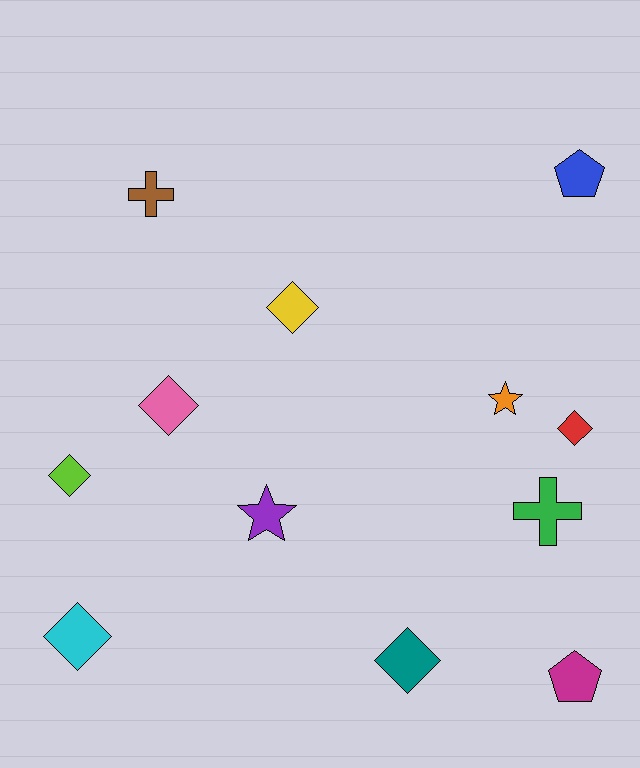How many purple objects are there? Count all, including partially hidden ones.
There is 1 purple object.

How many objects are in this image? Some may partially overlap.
There are 12 objects.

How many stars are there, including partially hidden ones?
There are 2 stars.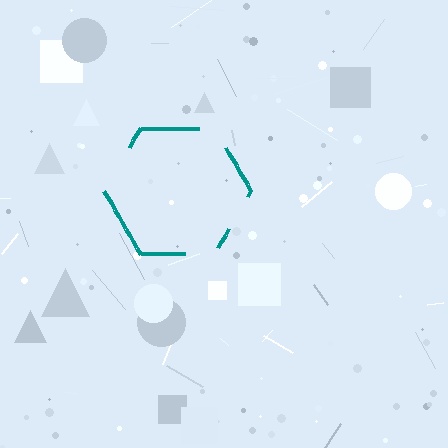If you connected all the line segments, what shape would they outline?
They would outline a hexagon.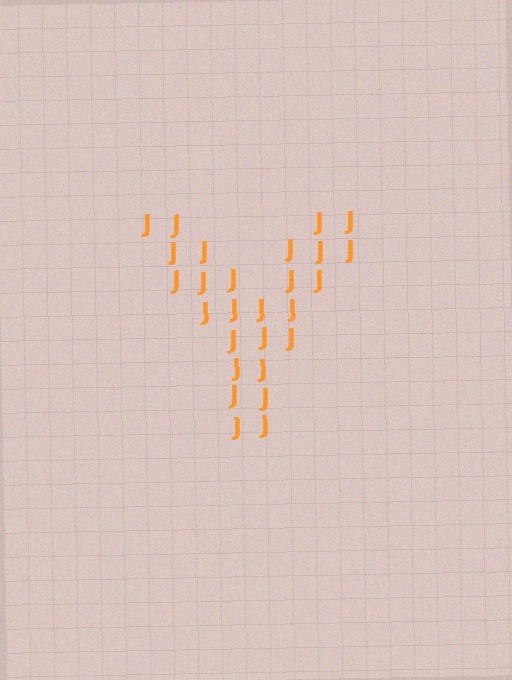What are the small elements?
The small elements are letter J's.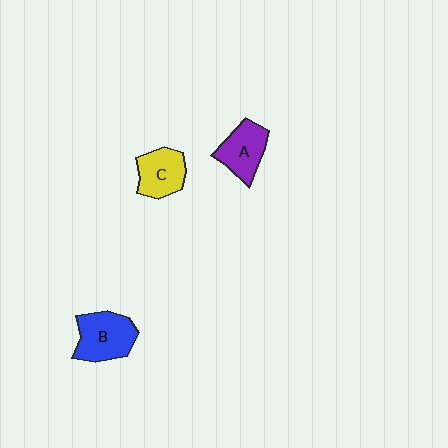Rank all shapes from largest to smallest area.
From largest to smallest: B (blue), A (purple), C (yellow).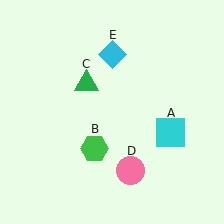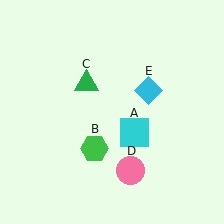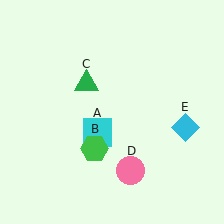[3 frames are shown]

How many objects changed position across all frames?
2 objects changed position: cyan square (object A), cyan diamond (object E).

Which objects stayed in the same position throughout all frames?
Green hexagon (object B) and green triangle (object C) and pink circle (object D) remained stationary.